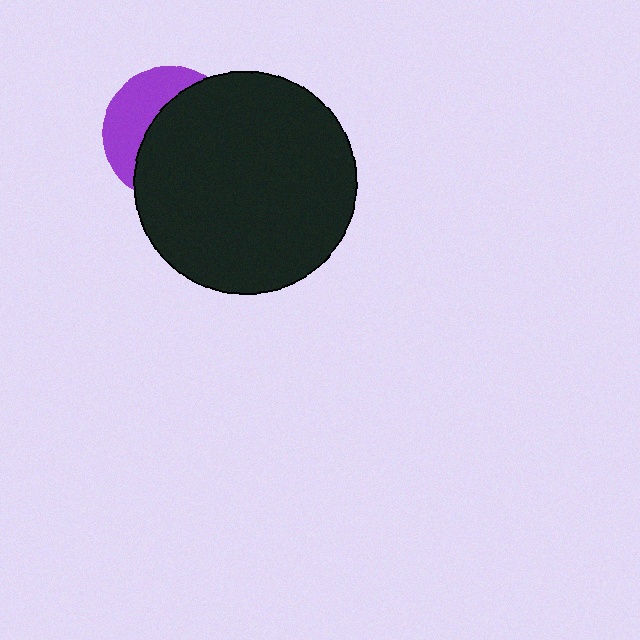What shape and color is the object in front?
The object in front is a black circle.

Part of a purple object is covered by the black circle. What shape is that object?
It is a circle.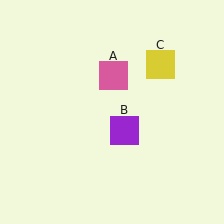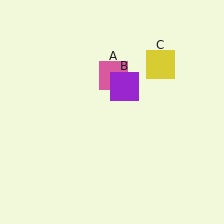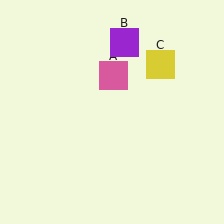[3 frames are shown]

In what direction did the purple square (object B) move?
The purple square (object B) moved up.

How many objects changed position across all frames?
1 object changed position: purple square (object B).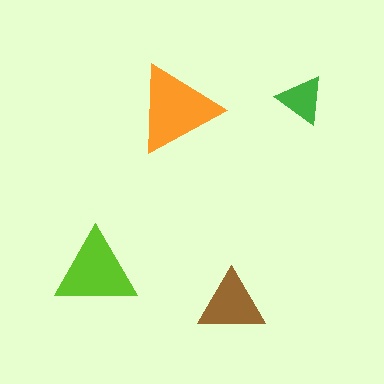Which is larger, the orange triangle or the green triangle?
The orange one.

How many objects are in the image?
There are 4 objects in the image.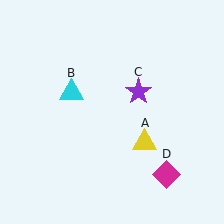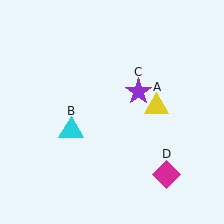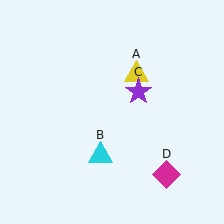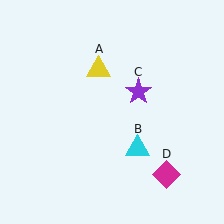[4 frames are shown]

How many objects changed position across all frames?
2 objects changed position: yellow triangle (object A), cyan triangle (object B).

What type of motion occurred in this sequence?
The yellow triangle (object A), cyan triangle (object B) rotated counterclockwise around the center of the scene.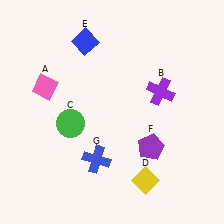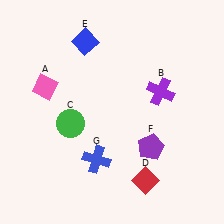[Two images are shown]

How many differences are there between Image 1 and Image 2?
There is 1 difference between the two images.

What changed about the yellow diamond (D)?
In Image 1, D is yellow. In Image 2, it changed to red.